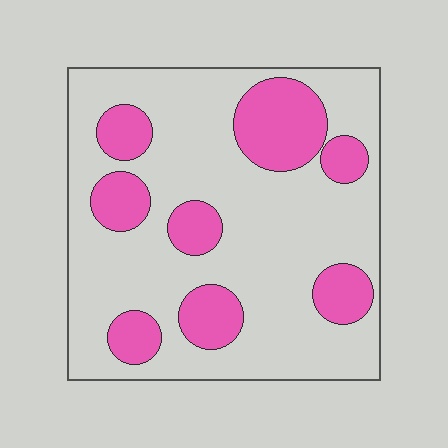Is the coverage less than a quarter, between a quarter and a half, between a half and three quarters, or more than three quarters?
Between a quarter and a half.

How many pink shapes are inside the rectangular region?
8.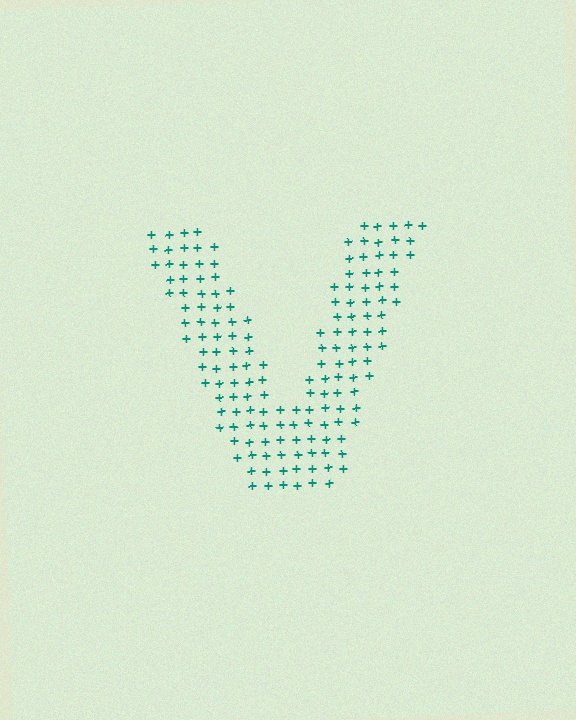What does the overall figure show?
The overall figure shows the letter V.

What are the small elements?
The small elements are plus signs.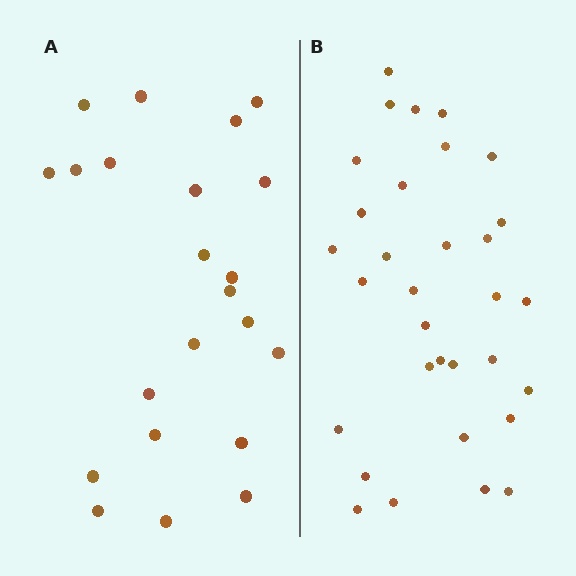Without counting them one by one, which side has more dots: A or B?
Region B (the right region) has more dots.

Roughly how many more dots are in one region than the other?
Region B has roughly 10 or so more dots than region A.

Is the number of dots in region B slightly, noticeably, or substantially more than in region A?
Region B has substantially more. The ratio is roughly 1.5 to 1.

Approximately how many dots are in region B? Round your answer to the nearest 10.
About 30 dots. (The exact count is 32, which rounds to 30.)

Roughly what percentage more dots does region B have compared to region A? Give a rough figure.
About 45% more.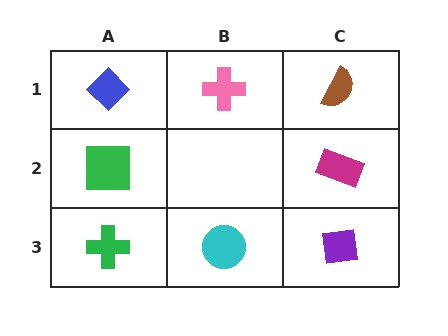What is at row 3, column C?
A purple square.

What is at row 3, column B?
A cyan circle.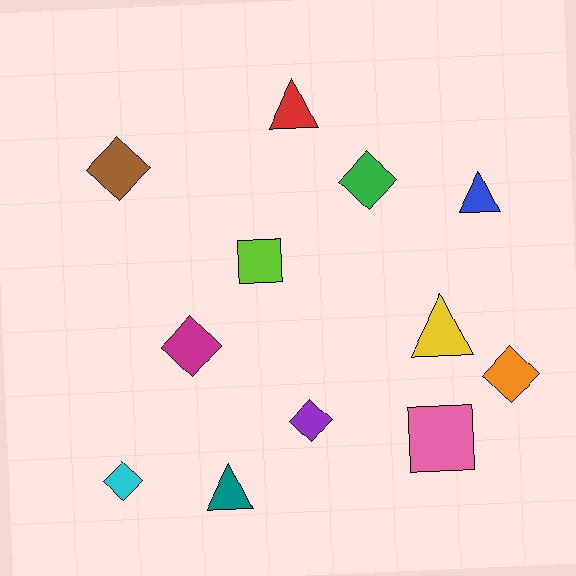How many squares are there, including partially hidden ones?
There are 2 squares.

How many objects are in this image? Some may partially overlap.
There are 12 objects.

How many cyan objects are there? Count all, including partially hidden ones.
There is 1 cyan object.